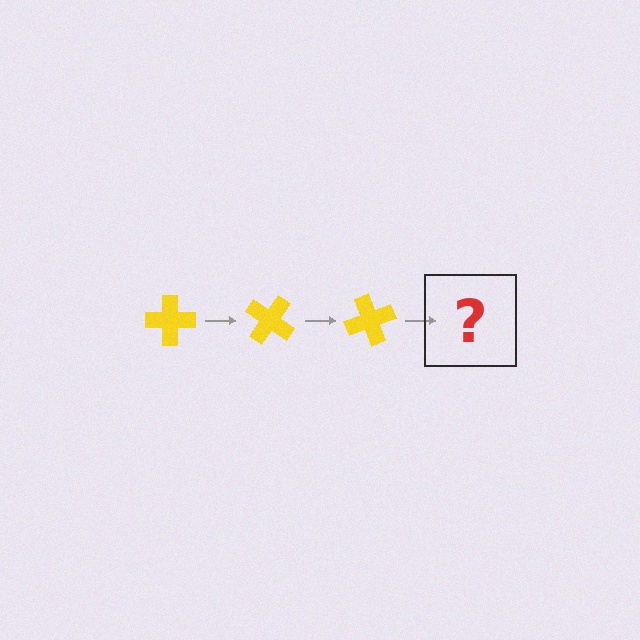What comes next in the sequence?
The next element should be a yellow cross rotated 105 degrees.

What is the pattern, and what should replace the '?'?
The pattern is that the cross rotates 35 degrees each step. The '?' should be a yellow cross rotated 105 degrees.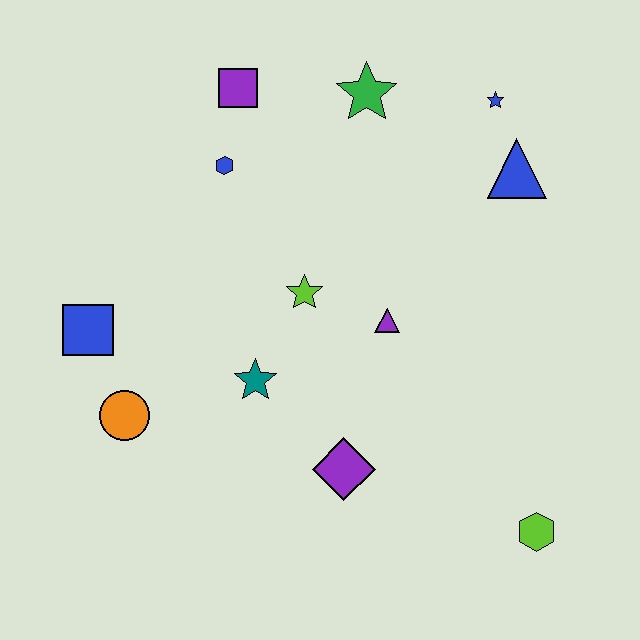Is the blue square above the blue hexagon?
No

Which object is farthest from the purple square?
The lime hexagon is farthest from the purple square.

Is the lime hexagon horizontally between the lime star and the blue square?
No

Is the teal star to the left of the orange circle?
No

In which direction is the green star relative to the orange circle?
The green star is above the orange circle.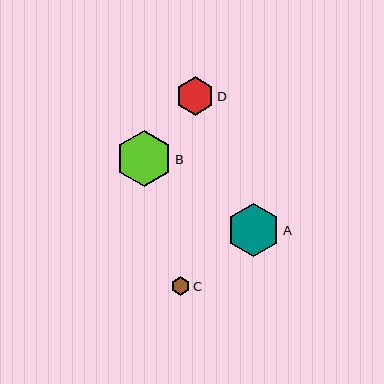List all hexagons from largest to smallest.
From largest to smallest: B, A, D, C.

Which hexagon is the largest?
Hexagon B is the largest with a size of approximately 56 pixels.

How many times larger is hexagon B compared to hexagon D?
Hexagon B is approximately 1.5 times the size of hexagon D.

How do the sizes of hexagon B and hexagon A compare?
Hexagon B and hexagon A are approximately the same size.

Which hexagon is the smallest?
Hexagon C is the smallest with a size of approximately 19 pixels.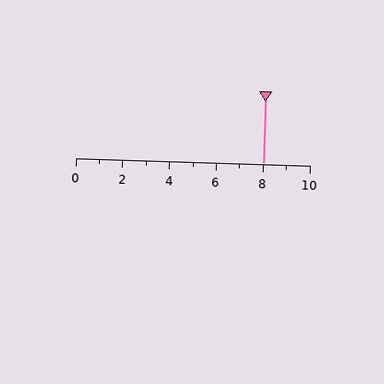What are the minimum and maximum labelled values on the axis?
The axis runs from 0 to 10.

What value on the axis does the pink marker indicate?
The marker indicates approximately 8.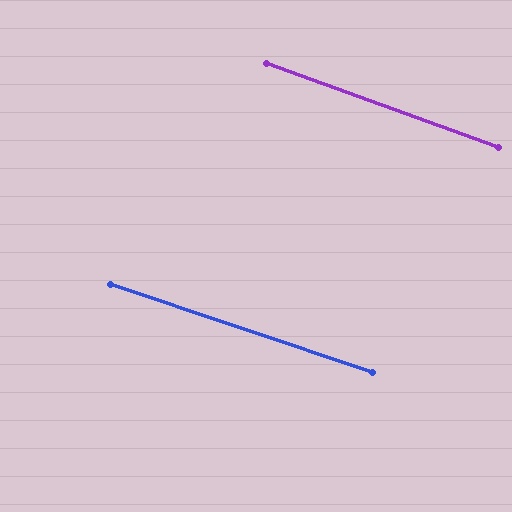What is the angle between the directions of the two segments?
Approximately 1 degree.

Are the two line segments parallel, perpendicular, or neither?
Parallel — their directions differ by only 1.2°.